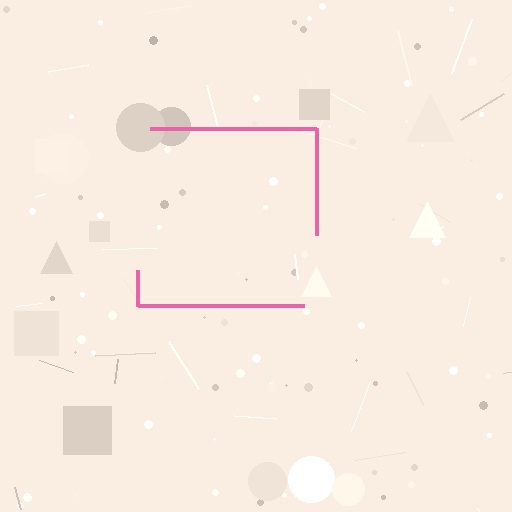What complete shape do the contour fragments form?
The contour fragments form a square.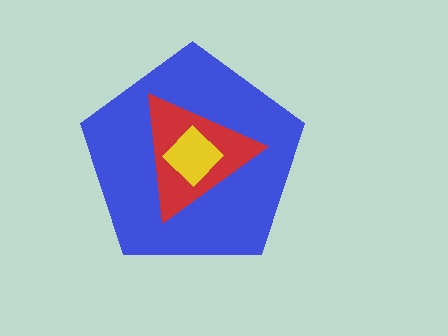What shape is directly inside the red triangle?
The yellow diamond.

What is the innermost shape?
The yellow diamond.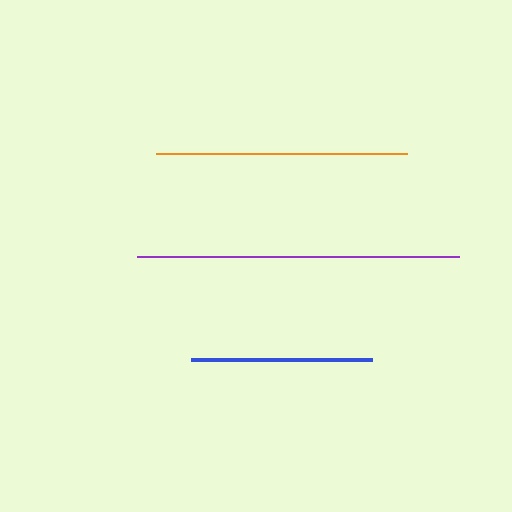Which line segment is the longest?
The purple line is the longest at approximately 321 pixels.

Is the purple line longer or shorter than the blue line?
The purple line is longer than the blue line.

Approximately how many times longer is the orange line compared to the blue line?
The orange line is approximately 1.4 times the length of the blue line.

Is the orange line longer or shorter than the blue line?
The orange line is longer than the blue line.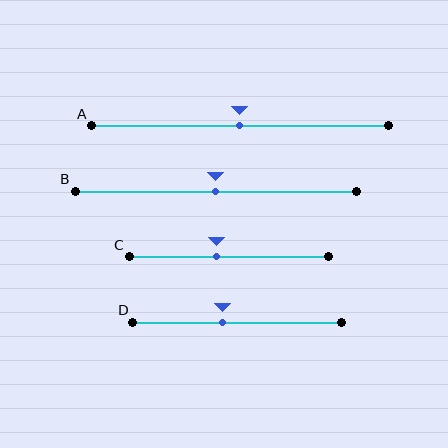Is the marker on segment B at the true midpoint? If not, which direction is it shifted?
Yes, the marker on segment B is at the true midpoint.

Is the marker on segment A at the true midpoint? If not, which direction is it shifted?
Yes, the marker on segment A is at the true midpoint.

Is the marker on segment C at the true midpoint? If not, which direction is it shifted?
No, the marker on segment C is shifted to the left by about 6% of the segment length.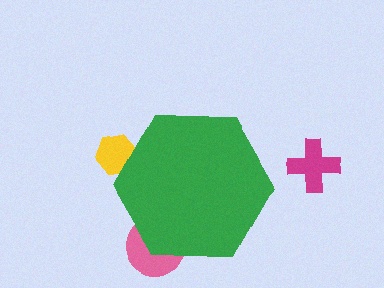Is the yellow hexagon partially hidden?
Yes, the yellow hexagon is partially hidden behind the green hexagon.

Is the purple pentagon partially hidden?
Yes, the purple pentagon is partially hidden behind the green hexagon.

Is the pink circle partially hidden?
Yes, the pink circle is partially hidden behind the green hexagon.